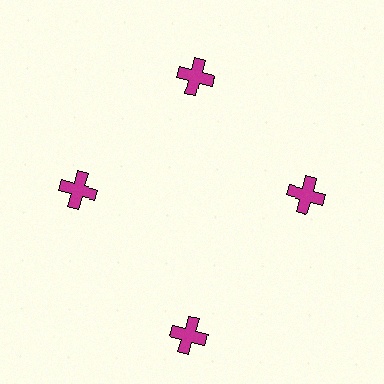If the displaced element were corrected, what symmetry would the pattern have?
It would have 4-fold rotational symmetry — the pattern would map onto itself every 90 degrees.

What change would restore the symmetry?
The symmetry would be restored by moving it inward, back onto the ring so that all 4 crosses sit at equal angles and equal distance from the center.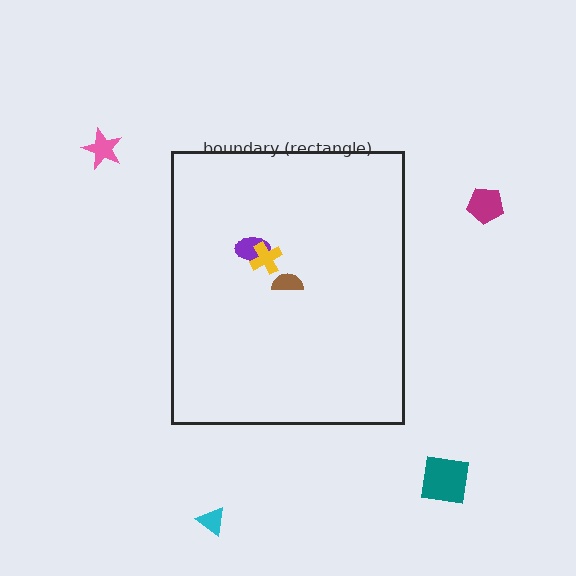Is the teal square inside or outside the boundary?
Outside.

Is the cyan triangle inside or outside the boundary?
Outside.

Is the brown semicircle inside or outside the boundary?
Inside.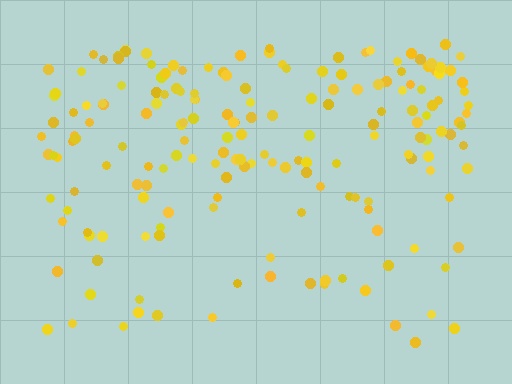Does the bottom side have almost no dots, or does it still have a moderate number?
Still a moderate number, just noticeably fewer than the top.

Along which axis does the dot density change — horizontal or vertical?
Vertical.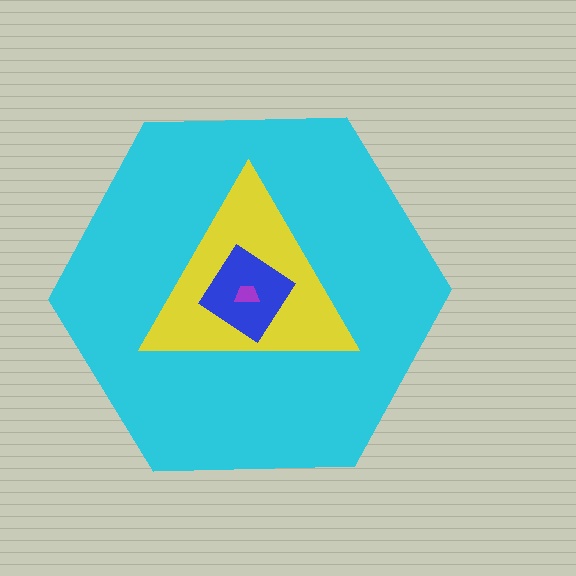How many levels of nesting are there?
4.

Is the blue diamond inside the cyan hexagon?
Yes.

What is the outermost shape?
The cyan hexagon.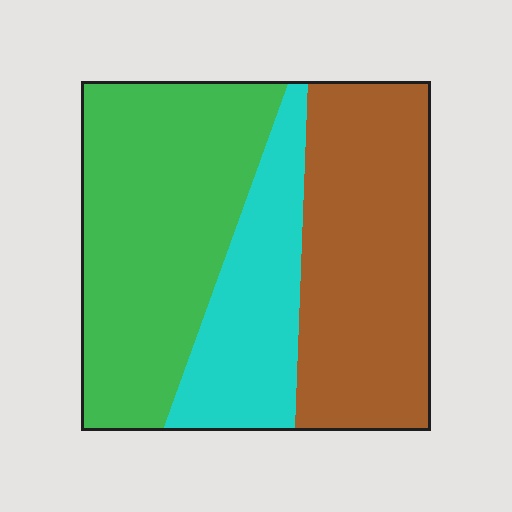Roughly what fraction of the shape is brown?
Brown takes up about three eighths (3/8) of the shape.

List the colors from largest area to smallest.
From largest to smallest: green, brown, cyan.